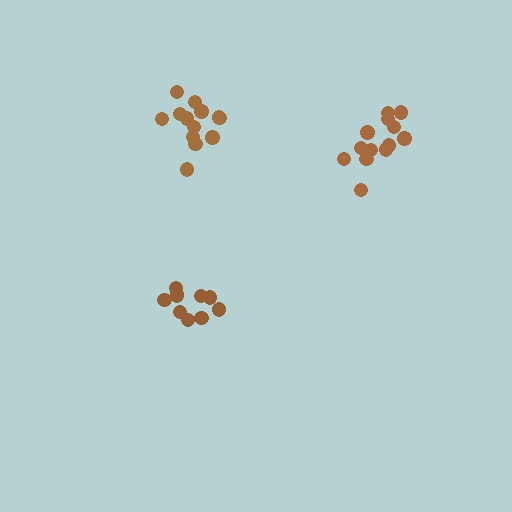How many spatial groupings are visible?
There are 3 spatial groupings.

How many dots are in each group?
Group 1: 10 dots, Group 2: 13 dots, Group 3: 13 dots (36 total).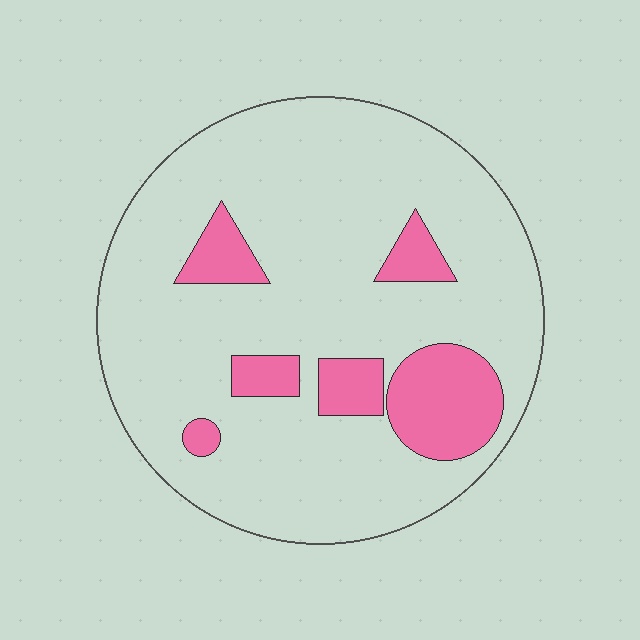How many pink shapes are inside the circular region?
6.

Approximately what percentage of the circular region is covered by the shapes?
Approximately 15%.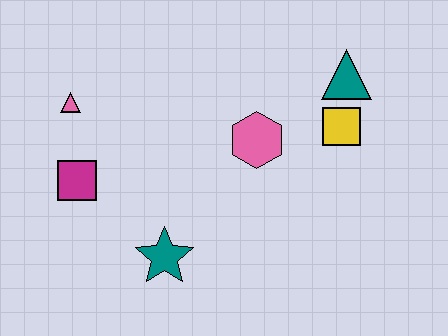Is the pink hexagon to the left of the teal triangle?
Yes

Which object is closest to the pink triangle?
The magenta square is closest to the pink triangle.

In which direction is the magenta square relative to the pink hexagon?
The magenta square is to the left of the pink hexagon.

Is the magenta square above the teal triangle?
No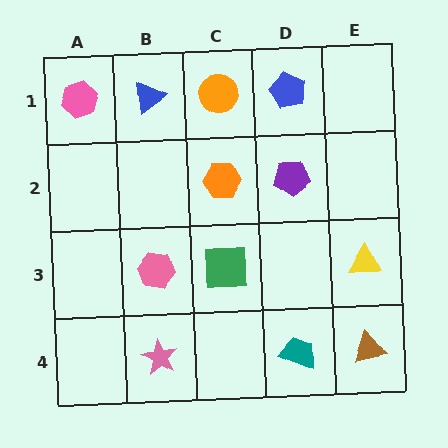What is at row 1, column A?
A pink hexagon.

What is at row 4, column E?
A brown triangle.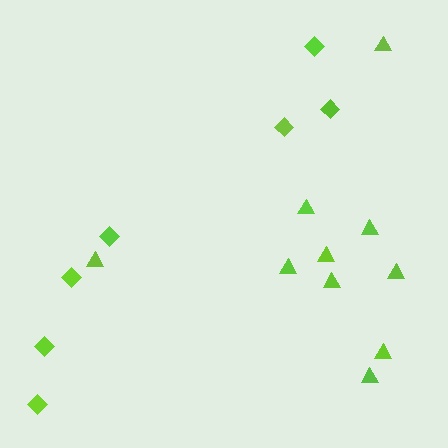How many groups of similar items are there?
There are 2 groups: one group of diamonds (7) and one group of triangles (10).